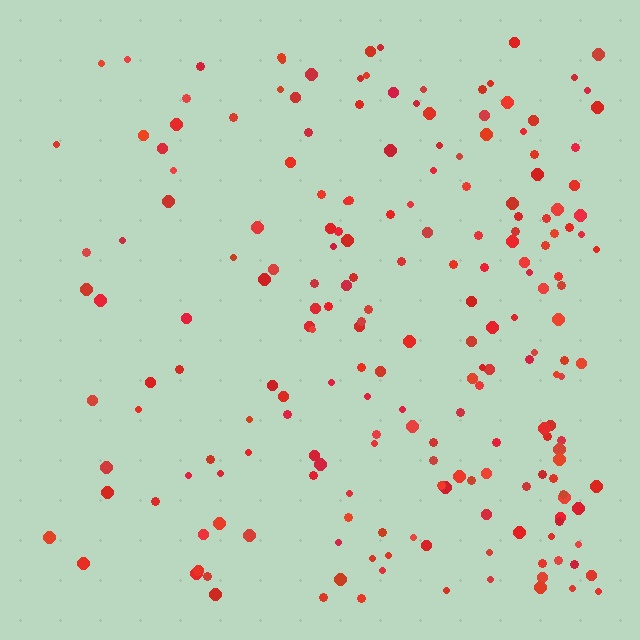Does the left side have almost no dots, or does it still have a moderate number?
Still a moderate number, just noticeably fewer than the right.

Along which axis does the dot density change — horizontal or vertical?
Horizontal.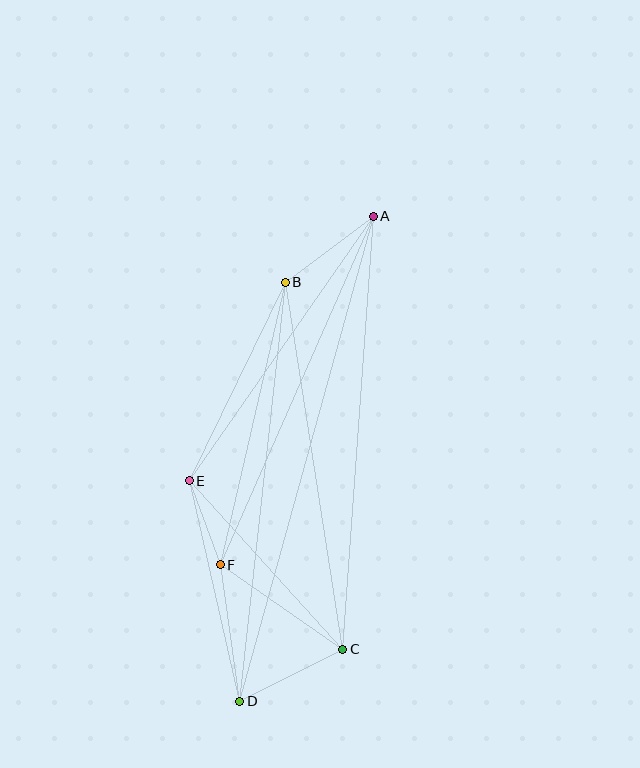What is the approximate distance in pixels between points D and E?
The distance between D and E is approximately 226 pixels.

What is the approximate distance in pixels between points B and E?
The distance between B and E is approximately 220 pixels.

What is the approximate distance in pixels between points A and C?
The distance between A and C is approximately 434 pixels.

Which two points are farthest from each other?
Points A and D are farthest from each other.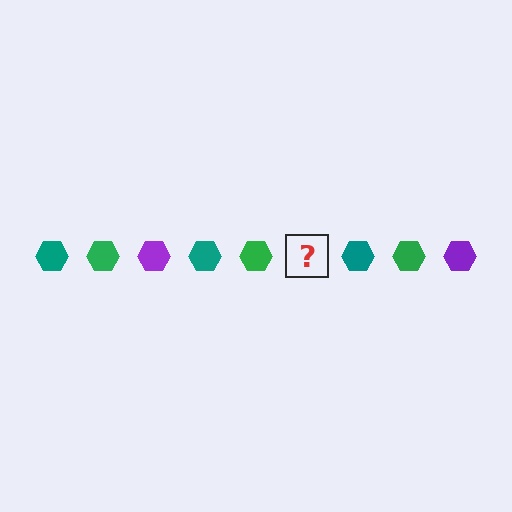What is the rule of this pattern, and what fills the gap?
The rule is that the pattern cycles through teal, green, purple hexagons. The gap should be filled with a purple hexagon.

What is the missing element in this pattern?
The missing element is a purple hexagon.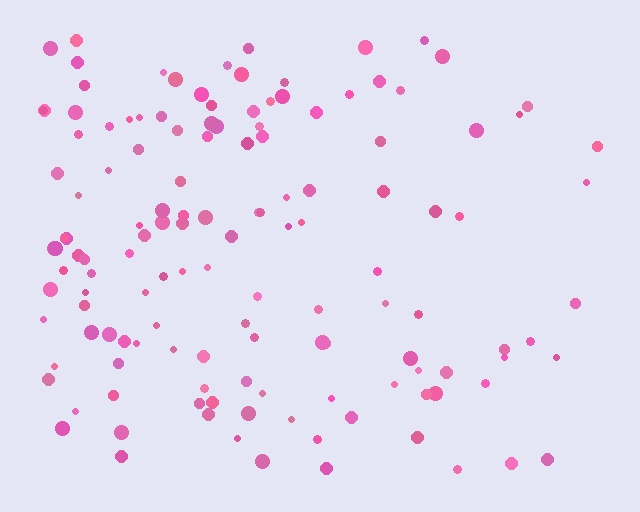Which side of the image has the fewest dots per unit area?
The right.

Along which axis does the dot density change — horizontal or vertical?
Horizontal.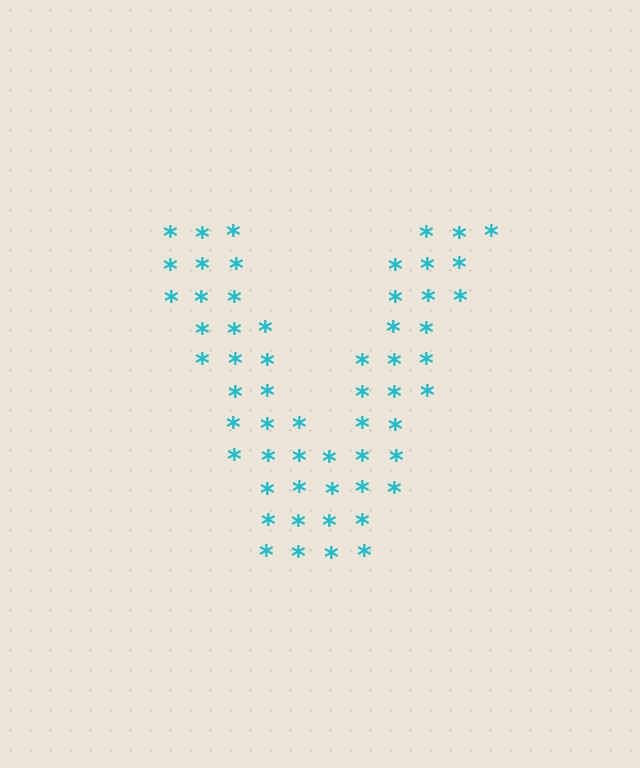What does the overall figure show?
The overall figure shows the letter V.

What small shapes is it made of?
It is made of small asterisks.